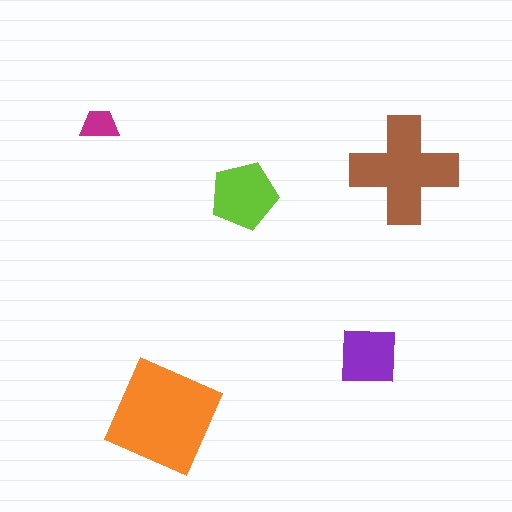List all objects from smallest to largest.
The magenta trapezoid, the purple square, the lime pentagon, the brown cross, the orange diamond.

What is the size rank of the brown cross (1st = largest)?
2nd.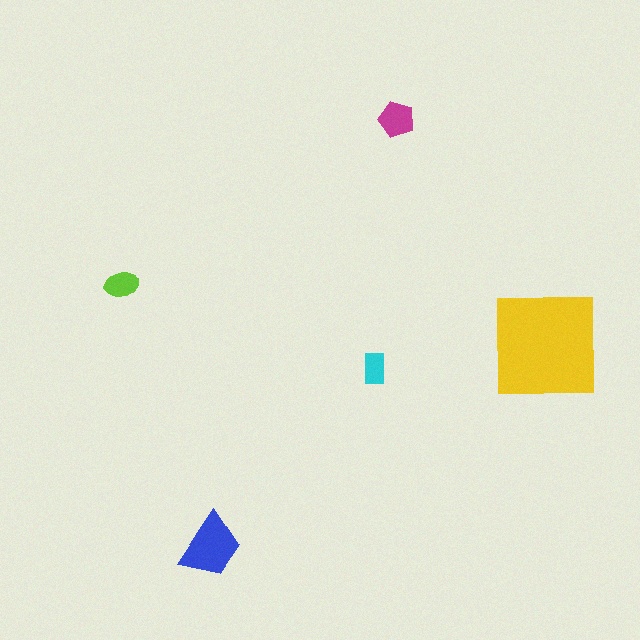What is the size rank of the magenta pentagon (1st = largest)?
3rd.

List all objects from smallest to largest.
The cyan rectangle, the lime ellipse, the magenta pentagon, the blue trapezoid, the yellow square.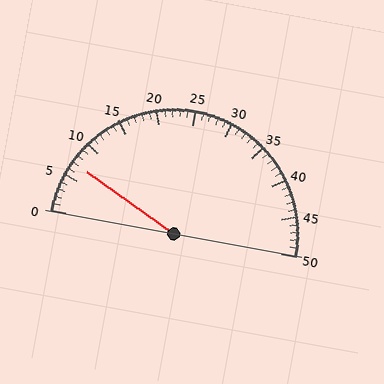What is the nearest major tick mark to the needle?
The nearest major tick mark is 5.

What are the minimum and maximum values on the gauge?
The gauge ranges from 0 to 50.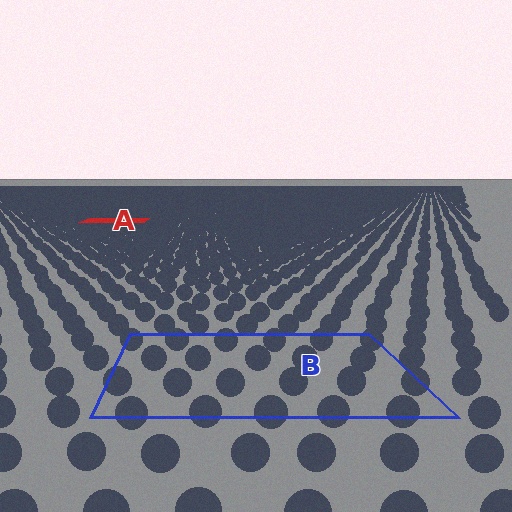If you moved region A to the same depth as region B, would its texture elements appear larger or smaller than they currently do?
They would appear larger. At a closer depth, the same texture elements are projected at a bigger on-screen size.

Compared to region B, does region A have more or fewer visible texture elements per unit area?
Region A has more texture elements per unit area — they are packed more densely because it is farther away.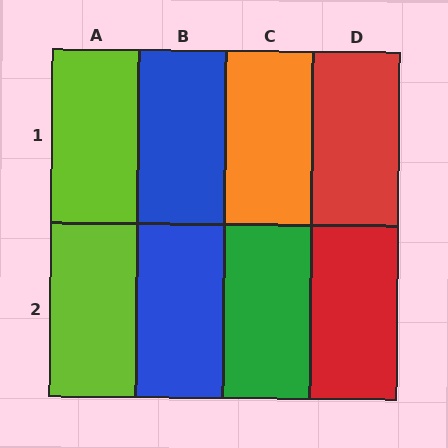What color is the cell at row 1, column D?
Red.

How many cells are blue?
2 cells are blue.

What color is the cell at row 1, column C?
Orange.